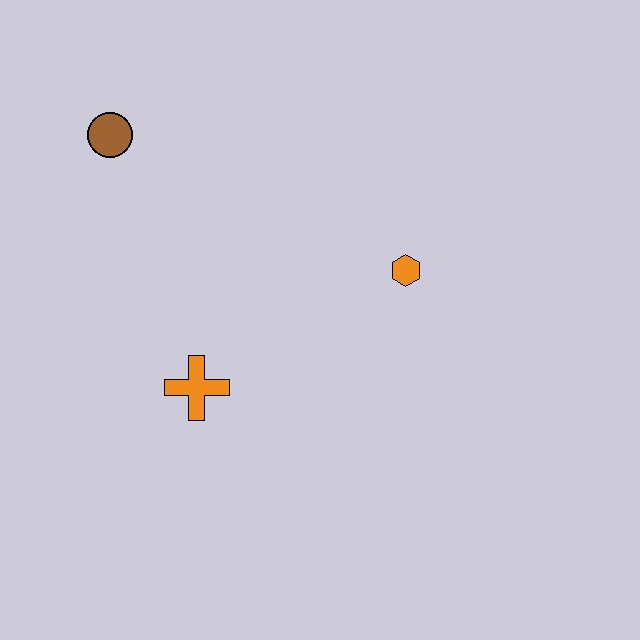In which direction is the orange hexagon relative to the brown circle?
The orange hexagon is to the right of the brown circle.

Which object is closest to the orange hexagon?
The orange cross is closest to the orange hexagon.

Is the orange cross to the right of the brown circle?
Yes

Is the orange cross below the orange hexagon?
Yes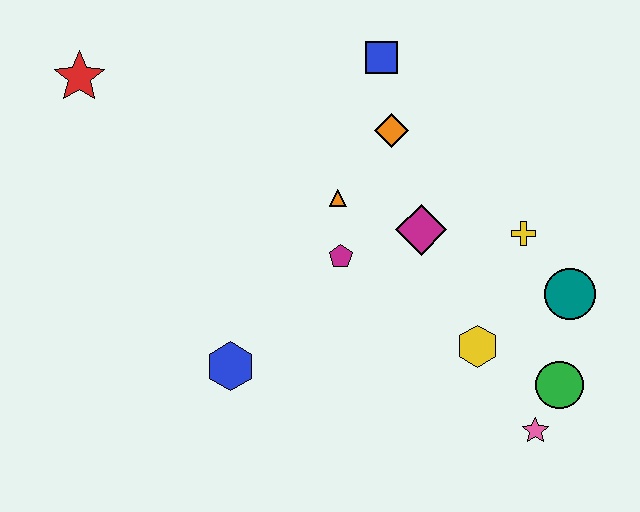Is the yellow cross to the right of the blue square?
Yes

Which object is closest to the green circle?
The pink star is closest to the green circle.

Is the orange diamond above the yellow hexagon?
Yes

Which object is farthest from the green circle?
The red star is farthest from the green circle.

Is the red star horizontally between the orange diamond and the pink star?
No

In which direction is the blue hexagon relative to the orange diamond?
The blue hexagon is below the orange diamond.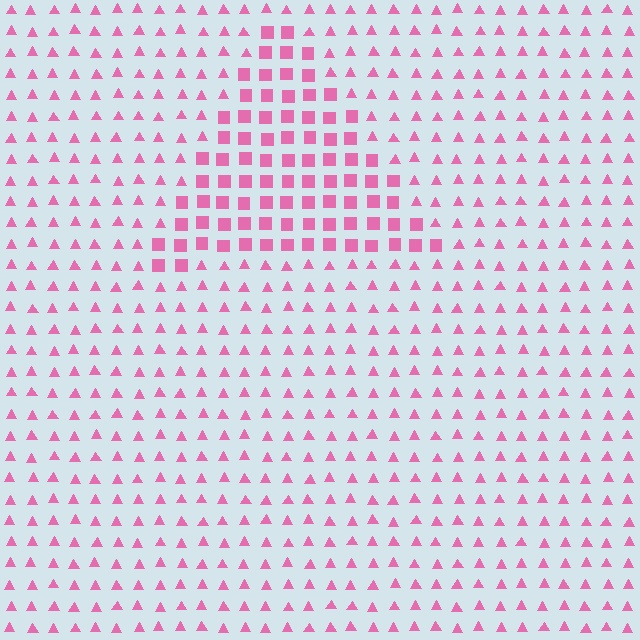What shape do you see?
I see a triangle.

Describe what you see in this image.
The image is filled with small pink elements arranged in a uniform grid. A triangle-shaped region contains squares, while the surrounding area contains triangles. The boundary is defined purely by the change in element shape.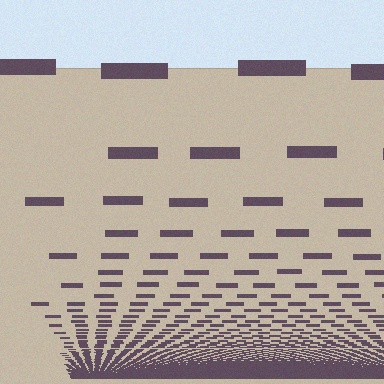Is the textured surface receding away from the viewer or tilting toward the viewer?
The surface appears to tilt toward the viewer. Texture elements get larger and sparser toward the top.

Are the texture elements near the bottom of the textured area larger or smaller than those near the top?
Smaller. The gradient is inverted — elements near the bottom are smaller and denser.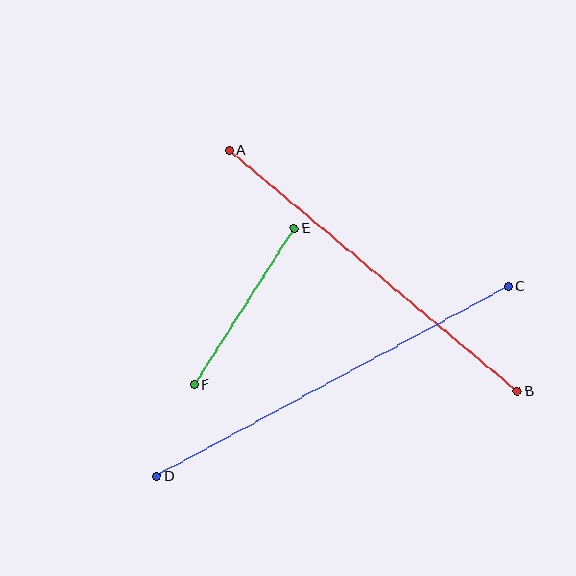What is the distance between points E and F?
The distance is approximately 186 pixels.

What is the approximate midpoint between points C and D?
The midpoint is at approximately (333, 382) pixels.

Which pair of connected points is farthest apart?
Points C and D are farthest apart.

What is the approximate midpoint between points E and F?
The midpoint is at approximately (244, 307) pixels.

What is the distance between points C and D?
The distance is approximately 400 pixels.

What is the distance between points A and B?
The distance is approximately 375 pixels.